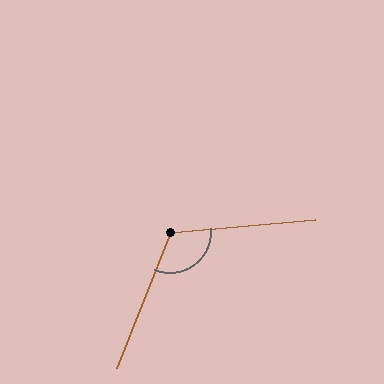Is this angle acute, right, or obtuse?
It is obtuse.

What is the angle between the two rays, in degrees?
Approximately 116 degrees.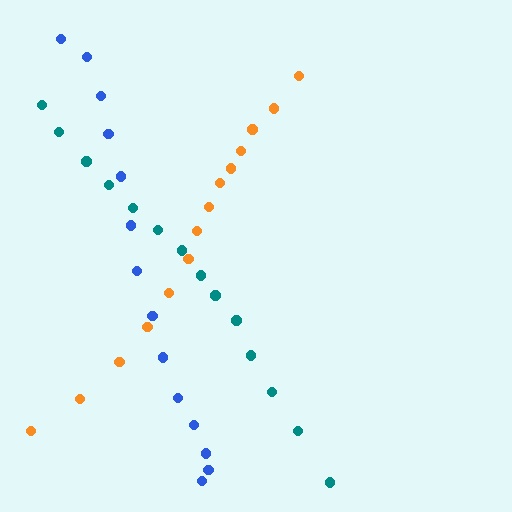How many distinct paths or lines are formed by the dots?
There are 3 distinct paths.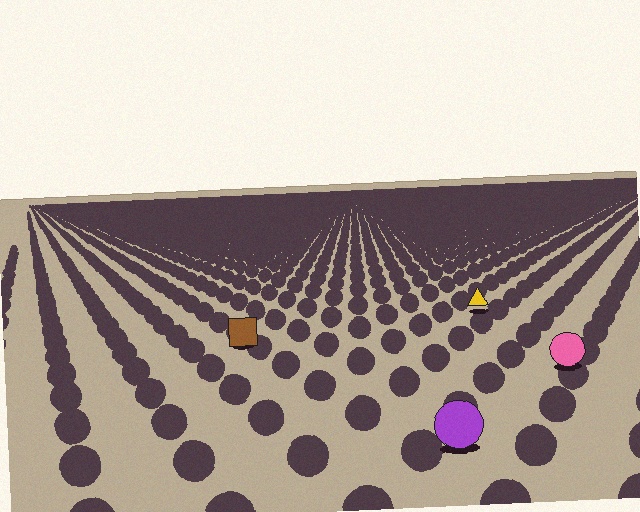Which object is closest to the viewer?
The purple circle is closest. The texture marks near it are larger and more spread out.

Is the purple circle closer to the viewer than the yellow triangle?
Yes. The purple circle is closer — you can tell from the texture gradient: the ground texture is coarser near it.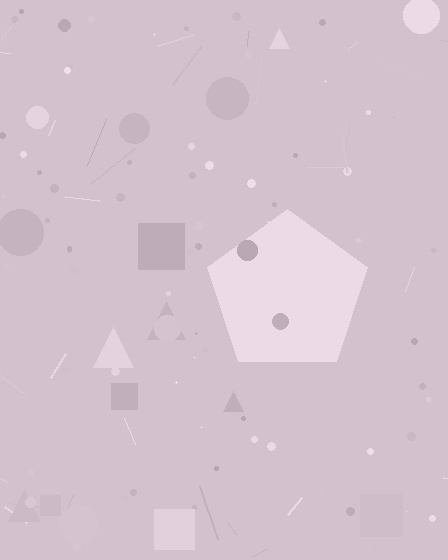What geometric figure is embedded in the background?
A pentagon is embedded in the background.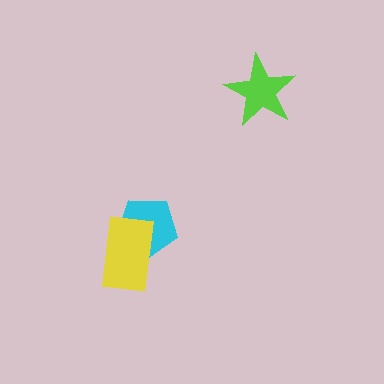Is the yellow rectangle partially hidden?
No, no other shape covers it.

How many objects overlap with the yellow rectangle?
1 object overlaps with the yellow rectangle.